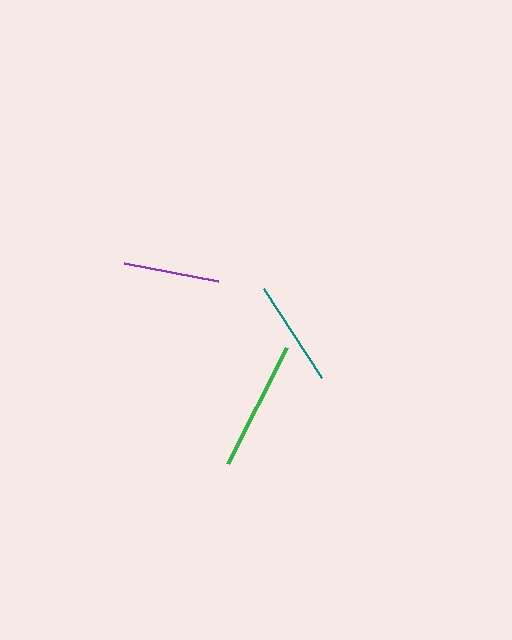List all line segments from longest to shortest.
From longest to shortest: green, teal, purple.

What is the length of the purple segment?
The purple segment is approximately 96 pixels long.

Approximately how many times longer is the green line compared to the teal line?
The green line is approximately 1.2 times the length of the teal line.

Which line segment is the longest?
The green line is the longest at approximately 130 pixels.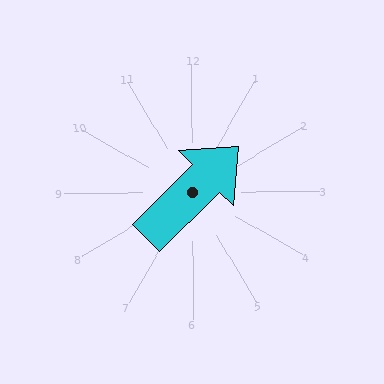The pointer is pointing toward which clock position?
Roughly 2 o'clock.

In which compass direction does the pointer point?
Northeast.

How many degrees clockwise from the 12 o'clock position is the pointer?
Approximately 45 degrees.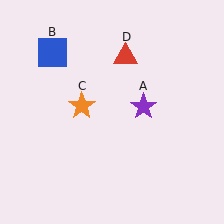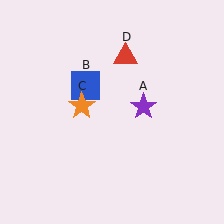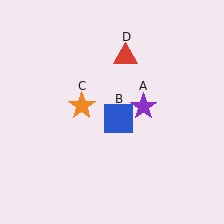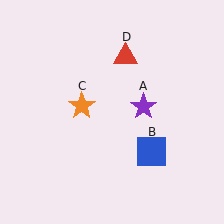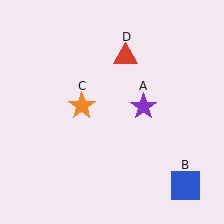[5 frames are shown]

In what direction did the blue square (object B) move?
The blue square (object B) moved down and to the right.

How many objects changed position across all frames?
1 object changed position: blue square (object B).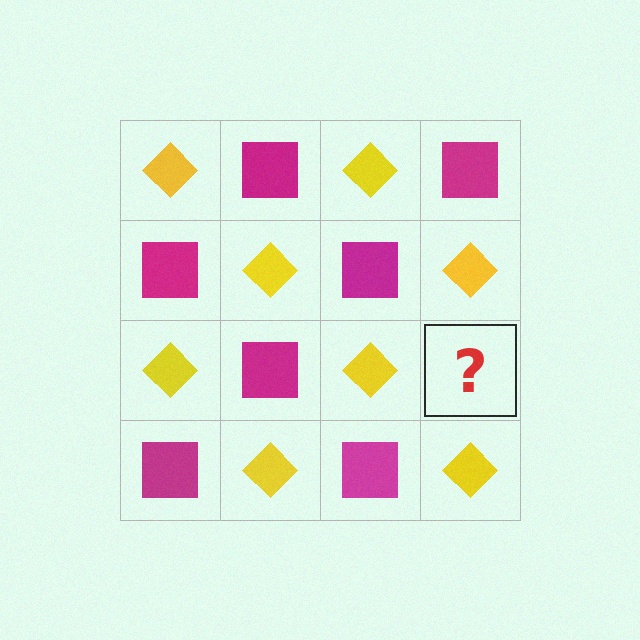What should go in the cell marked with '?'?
The missing cell should contain a magenta square.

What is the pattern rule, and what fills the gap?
The rule is that it alternates yellow diamond and magenta square in a checkerboard pattern. The gap should be filled with a magenta square.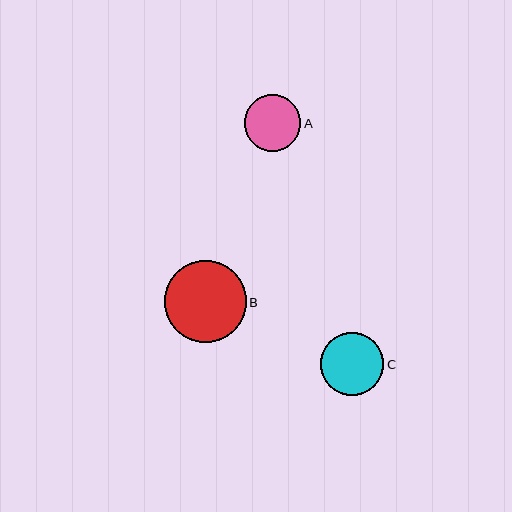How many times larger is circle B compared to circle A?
Circle B is approximately 1.4 times the size of circle A.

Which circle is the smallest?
Circle A is the smallest with a size of approximately 56 pixels.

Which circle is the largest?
Circle B is the largest with a size of approximately 81 pixels.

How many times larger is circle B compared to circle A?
Circle B is approximately 1.4 times the size of circle A.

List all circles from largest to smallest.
From largest to smallest: B, C, A.